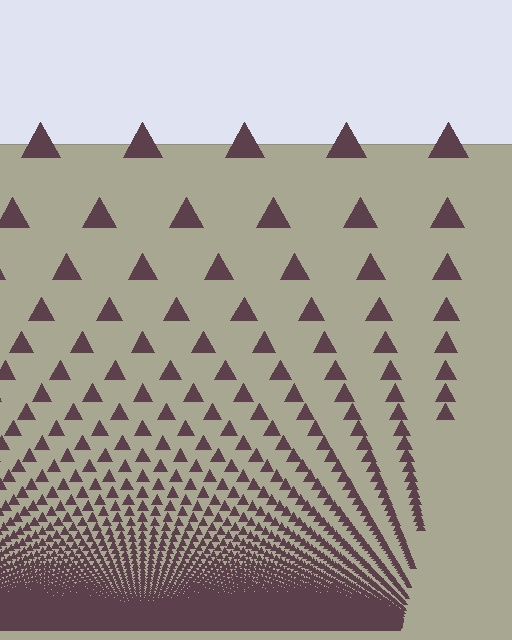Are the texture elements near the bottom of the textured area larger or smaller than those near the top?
Smaller. The gradient is inverted — elements near the bottom are smaller and denser.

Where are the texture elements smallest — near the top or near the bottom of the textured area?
Near the bottom.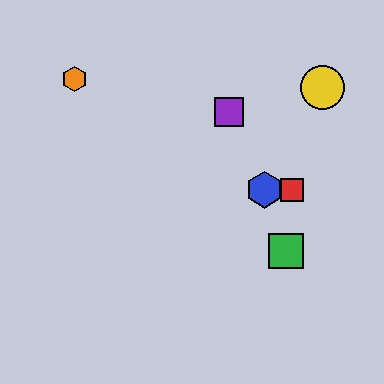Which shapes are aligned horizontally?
The red square, the blue hexagon are aligned horizontally.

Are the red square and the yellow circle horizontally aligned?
No, the red square is at y≈190 and the yellow circle is at y≈87.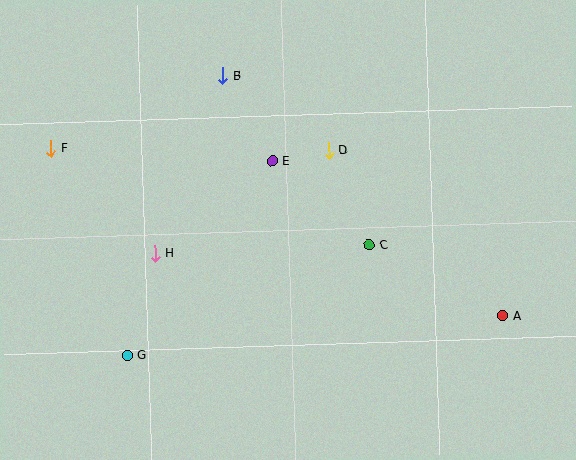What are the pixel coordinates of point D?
Point D is at (329, 150).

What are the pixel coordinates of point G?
Point G is at (127, 356).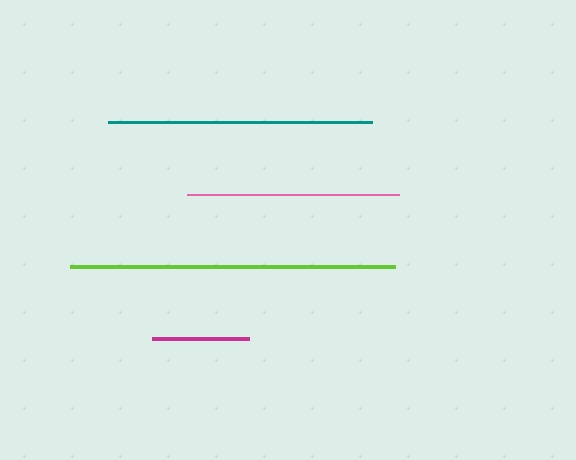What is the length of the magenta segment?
The magenta segment is approximately 97 pixels long.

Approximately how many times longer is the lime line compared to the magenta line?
The lime line is approximately 3.3 times the length of the magenta line.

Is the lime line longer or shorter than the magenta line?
The lime line is longer than the magenta line.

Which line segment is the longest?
The lime line is the longest at approximately 325 pixels.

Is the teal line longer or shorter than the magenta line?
The teal line is longer than the magenta line.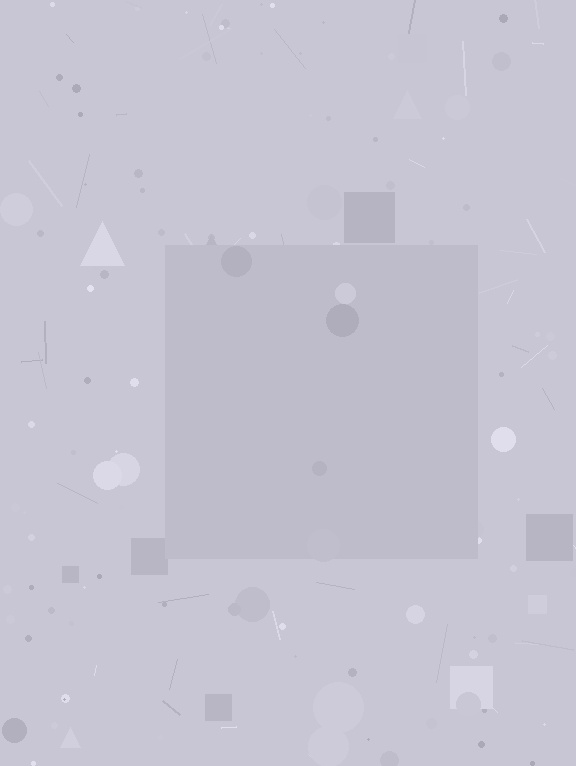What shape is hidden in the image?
A square is hidden in the image.